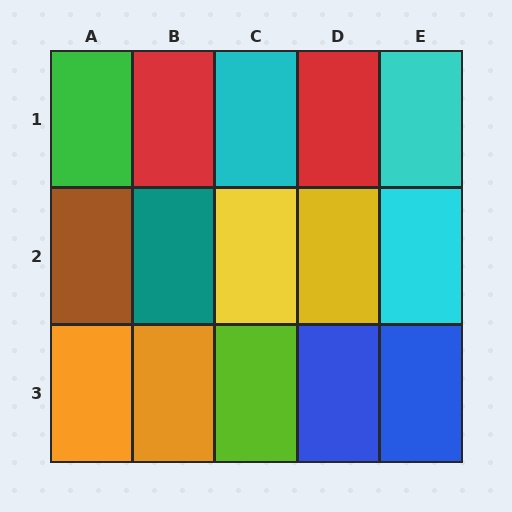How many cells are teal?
1 cell is teal.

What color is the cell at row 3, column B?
Orange.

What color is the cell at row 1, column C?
Cyan.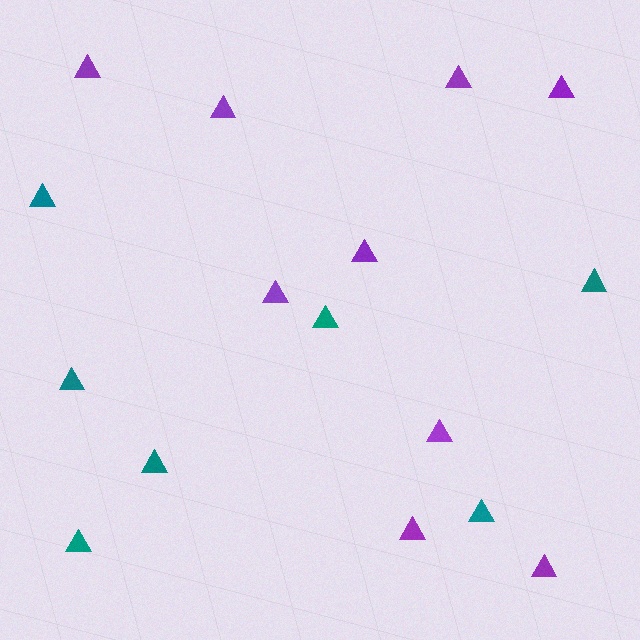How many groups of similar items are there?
There are 2 groups: one group of teal triangles (7) and one group of purple triangles (9).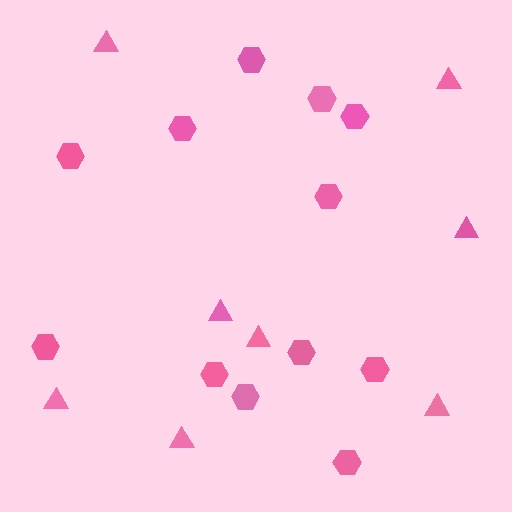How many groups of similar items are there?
There are 2 groups: one group of hexagons (12) and one group of triangles (8).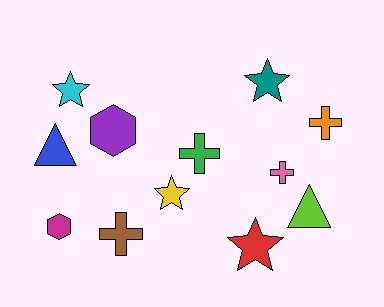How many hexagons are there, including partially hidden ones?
There are 2 hexagons.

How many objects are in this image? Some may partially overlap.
There are 12 objects.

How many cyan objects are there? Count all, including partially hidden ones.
There is 1 cyan object.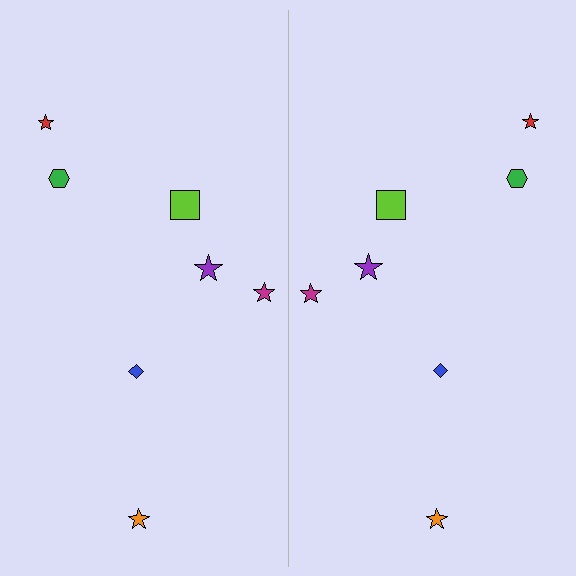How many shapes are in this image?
There are 14 shapes in this image.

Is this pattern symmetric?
Yes, this pattern has bilateral (reflection) symmetry.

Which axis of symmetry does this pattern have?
The pattern has a vertical axis of symmetry running through the center of the image.